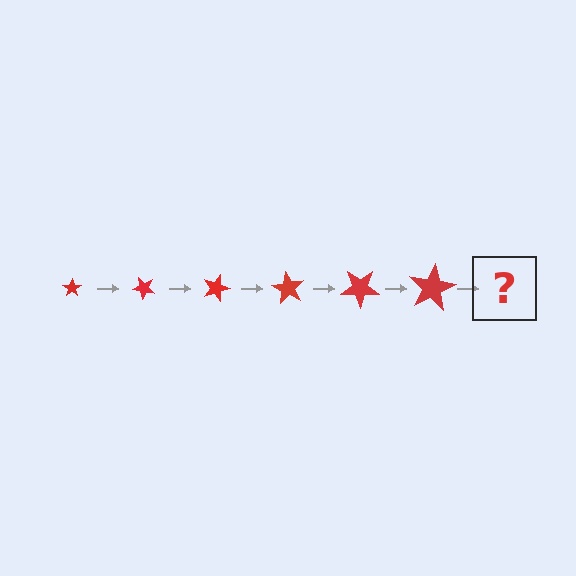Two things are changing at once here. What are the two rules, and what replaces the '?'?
The two rules are that the star grows larger each step and it rotates 45 degrees each step. The '?' should be a star, larger than the previous one and rotated 270 degrees from the start.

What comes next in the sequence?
The next element should be a star, larger than the previous one and rotated 270 degrees from the start.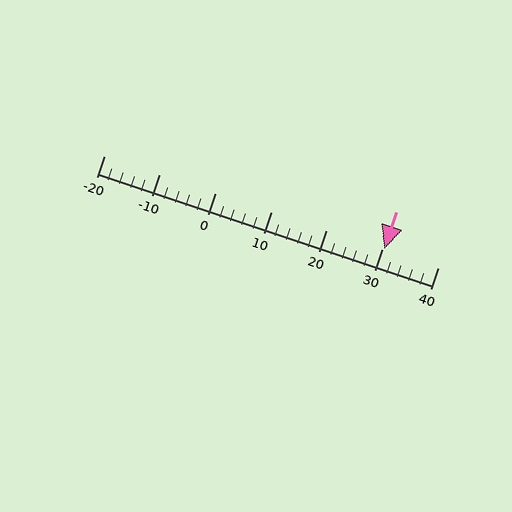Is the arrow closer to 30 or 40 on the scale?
The arrow is closer to 30.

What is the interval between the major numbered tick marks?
The major tick marks are spaced 10 units apart.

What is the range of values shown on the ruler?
The ruler shows values from -20 to 40.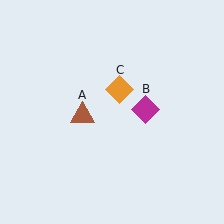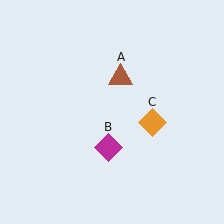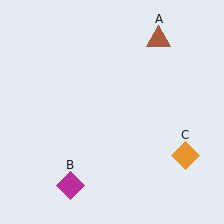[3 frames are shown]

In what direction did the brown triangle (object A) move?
The brown triangle (object A) moved up and to the right.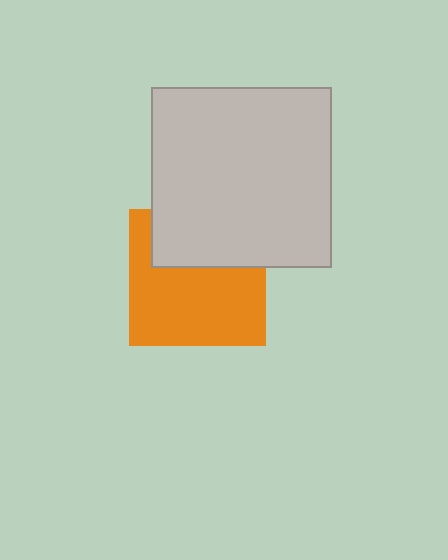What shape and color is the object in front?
The object in front is a light gray square.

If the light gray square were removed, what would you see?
You would see the complete orange square.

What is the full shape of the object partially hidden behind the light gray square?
The partially hidden object is an orange square.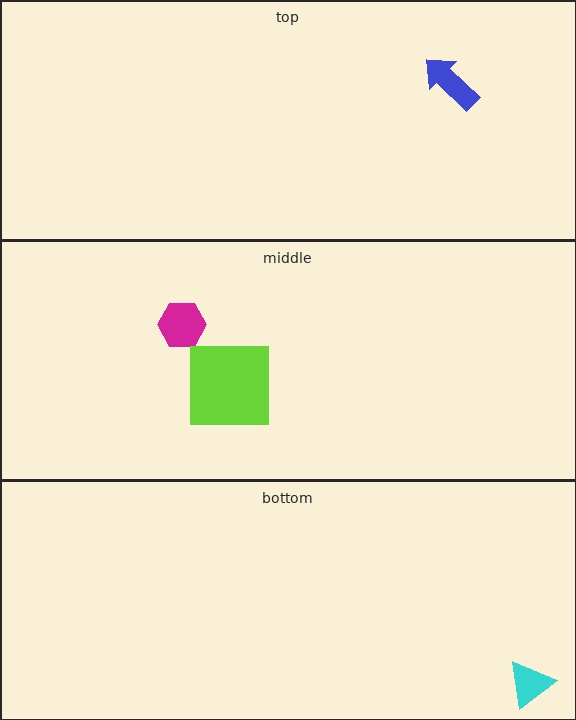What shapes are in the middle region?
The magenta hexagon, the lime square.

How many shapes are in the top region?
1.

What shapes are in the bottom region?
The cyan triangle.